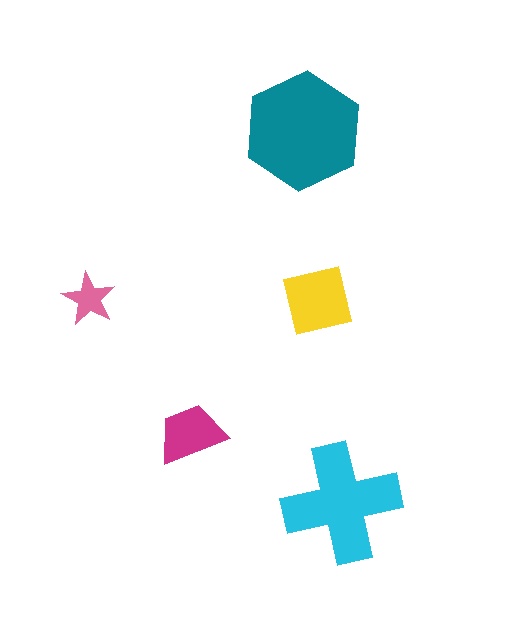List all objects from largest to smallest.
The teal hexagon, the cyan cross, the yellow square, the magenta trapezoid, the pink star.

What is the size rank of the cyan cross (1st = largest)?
2nd.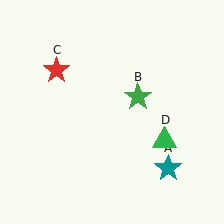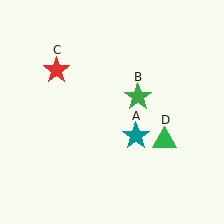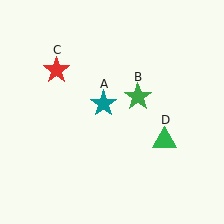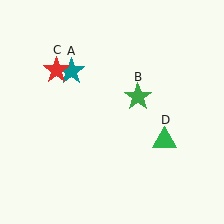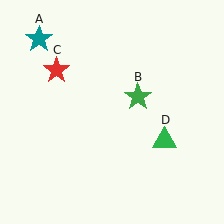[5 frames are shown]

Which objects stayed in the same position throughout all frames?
Green star (object B) and red star (object C) and green triangle (object D) remained stationary.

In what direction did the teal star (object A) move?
The teal star (object A) moved up and to the left.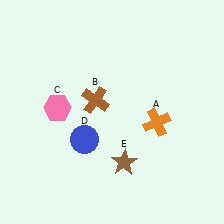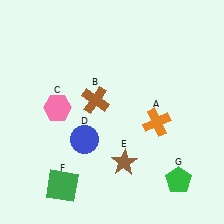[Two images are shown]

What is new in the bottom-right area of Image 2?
A green pentagon (G) was added in the bottom-right area of Image 2.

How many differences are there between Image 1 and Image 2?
There are 2 differences between the two images.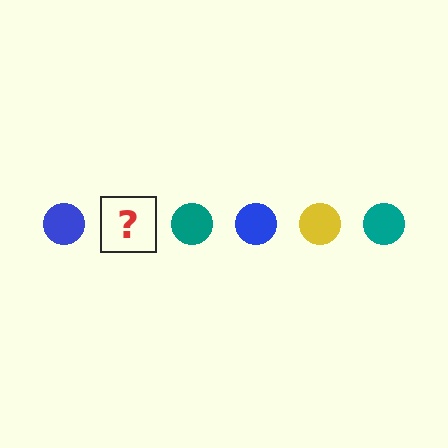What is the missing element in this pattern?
The missing element is a yellow circle.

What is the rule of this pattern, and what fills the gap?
The rule is that the pattern cycles through blue, yellow, teal circles. The gap should be filled with a yellow circle.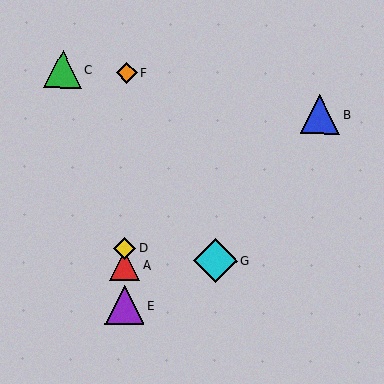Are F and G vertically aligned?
No, F is at x≈127 and G is at x≈216.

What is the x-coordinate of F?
Object F is at x≈127.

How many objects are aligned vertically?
4 objects (A, D, E, F) are aligned vertically.